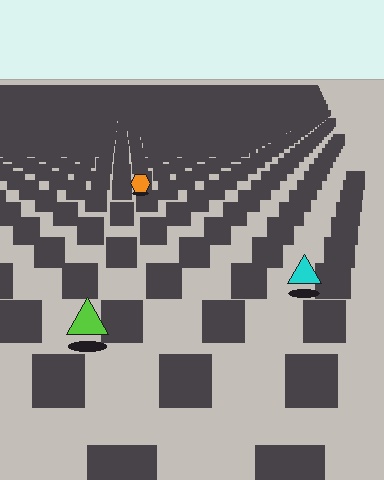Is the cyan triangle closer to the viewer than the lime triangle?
No. The lime triangle is closer — you can tell from the texture gradient: the ground texture is coarser near it.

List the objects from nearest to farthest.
From nearest to farthest: the lime triangle, the cyan triangle, the orange hexagon.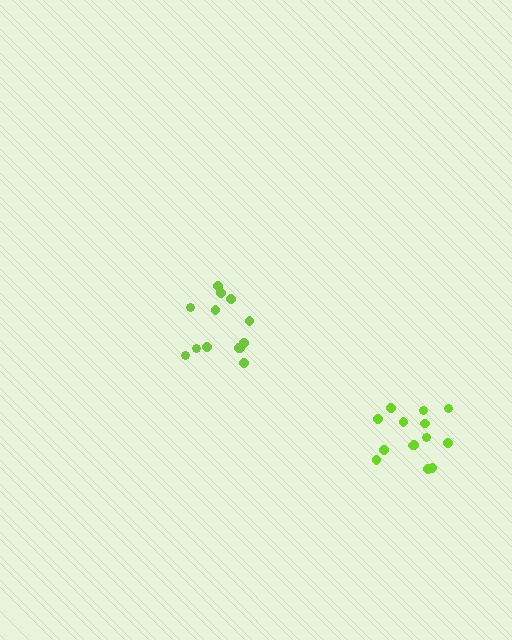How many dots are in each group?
Group 1: 13 dots, Group 2: 14 dots (27 total).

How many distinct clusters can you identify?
There are 2 distinct clusters.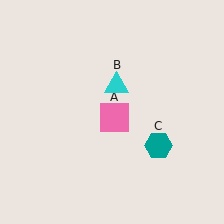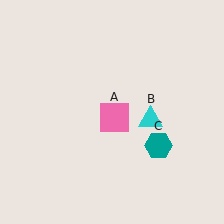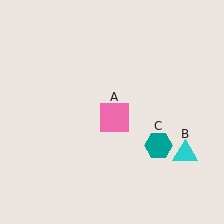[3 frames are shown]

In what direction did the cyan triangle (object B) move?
The cyan triangle (object B) moved down and to the right.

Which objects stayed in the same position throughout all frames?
Pink square (object A) and teal hexagon (object C) remained stationary.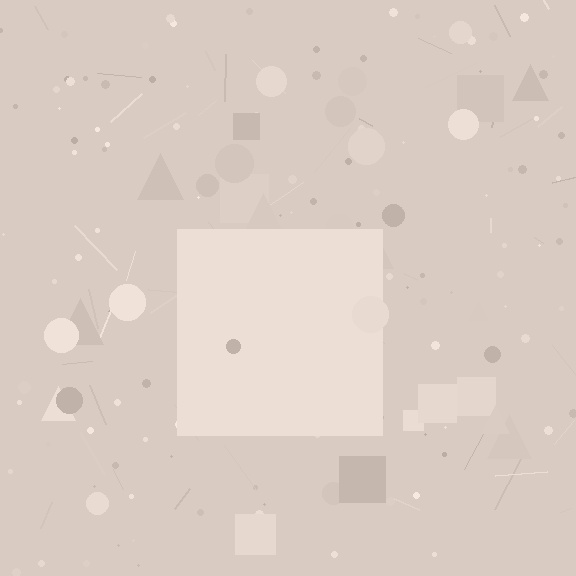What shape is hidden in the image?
A square is hidden in the image.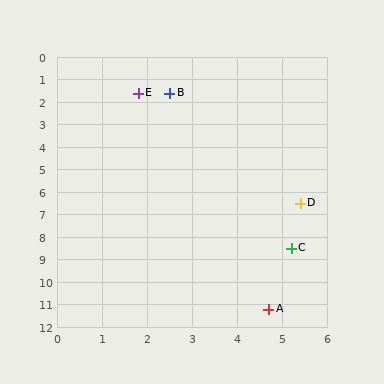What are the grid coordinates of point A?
Point A is at approximately (4.7, 11.2).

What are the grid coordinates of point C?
Point C is at approximately (5.2, 8.5).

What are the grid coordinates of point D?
Point D is at approximately (5.4, 6.5).